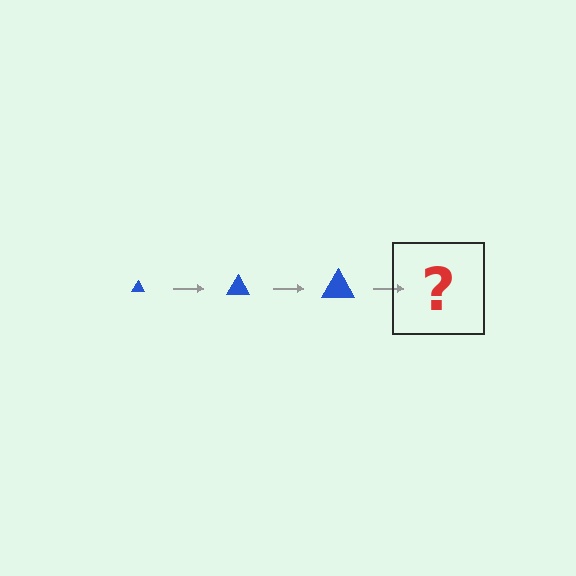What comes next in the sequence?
The next element should be a blue triangle, larger than the previous one.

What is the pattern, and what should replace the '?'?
The pattern is that the triangle gets progressively larger each step. The '?' should be a blue triangle, larger than the previous one.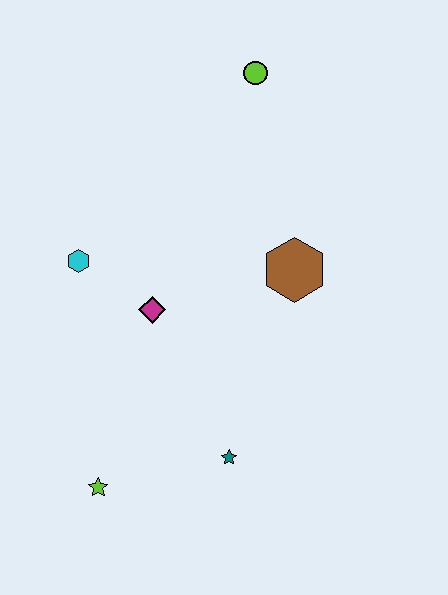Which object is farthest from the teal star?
The lime circle is farthest from the teal star.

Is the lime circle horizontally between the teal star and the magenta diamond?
No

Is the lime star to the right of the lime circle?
No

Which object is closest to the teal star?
The lime star is closest to the teal star.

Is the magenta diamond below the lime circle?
Yes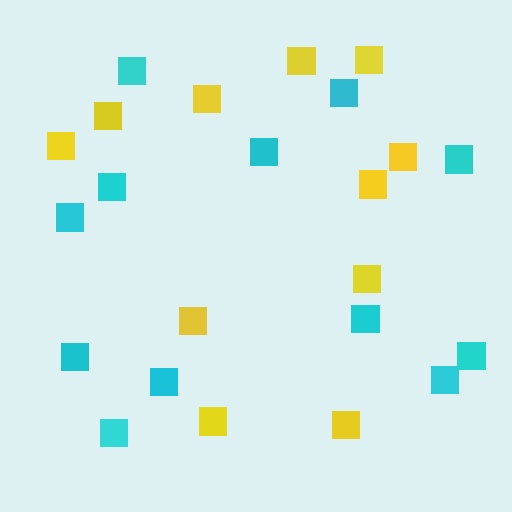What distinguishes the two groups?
There are 2 groups: one group of yellow squares (11) and one group of cyan squares (12).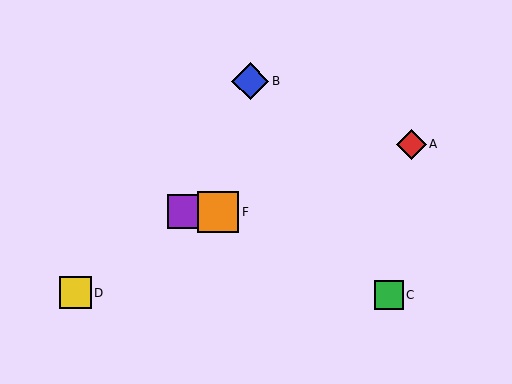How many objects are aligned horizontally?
2 objects (E, F) are aligned horizontally.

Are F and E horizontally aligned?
Yes, both are at y≈212.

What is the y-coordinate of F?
Object F is at y≈212.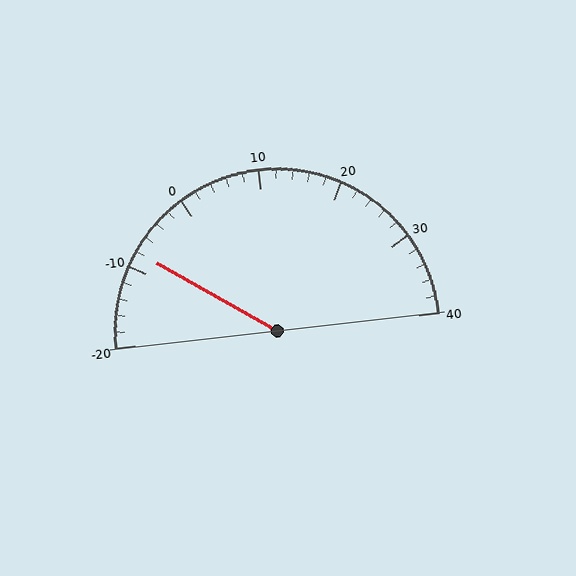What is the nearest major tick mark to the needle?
The nearest major tick mark is -10.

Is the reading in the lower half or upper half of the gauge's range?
The reading is in the lower half of the range (-20 to 40).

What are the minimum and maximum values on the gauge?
The gauge ranges from -20 to 40.